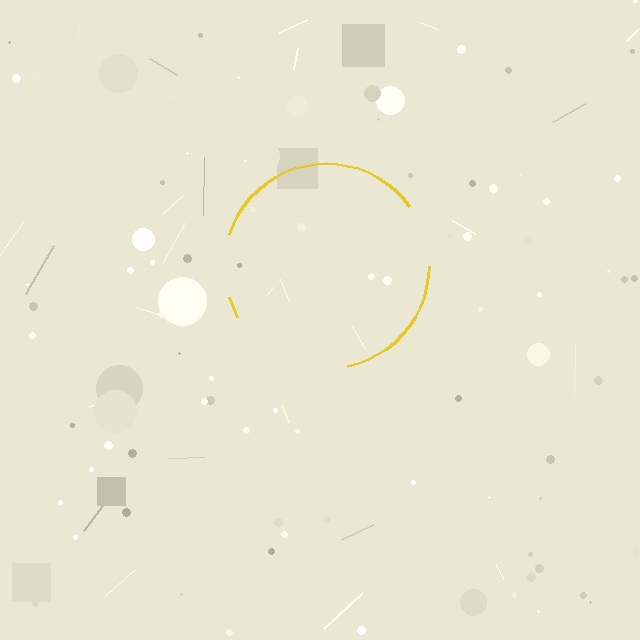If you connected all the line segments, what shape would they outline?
They would outline a circle.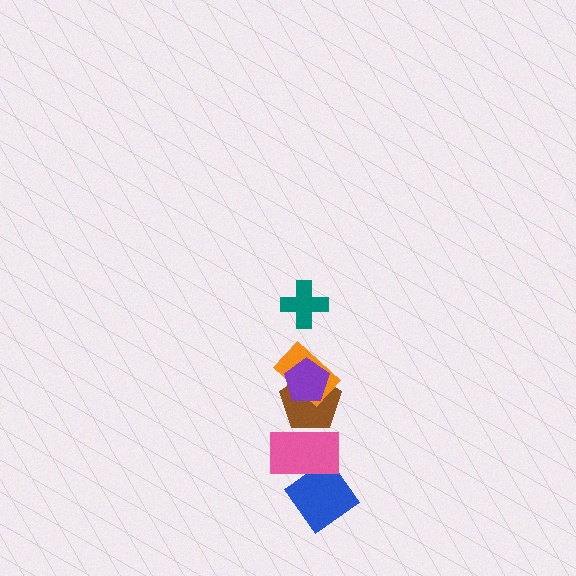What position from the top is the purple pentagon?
The purple pentagon is 2nd from the top.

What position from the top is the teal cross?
The teal cross is 1st from the top.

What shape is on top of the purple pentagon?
The teal cross is on top of the purple pentagon.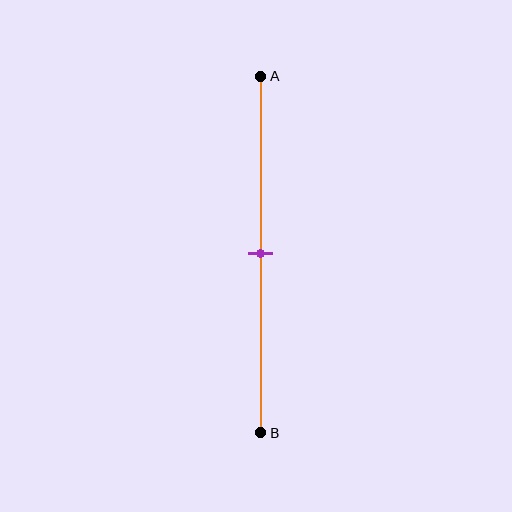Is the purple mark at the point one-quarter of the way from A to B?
No, the mark is at about 50% from A, not at the 25% one-quarter point.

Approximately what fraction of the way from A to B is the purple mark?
The purple mark is approximately 50% of the way from A to B.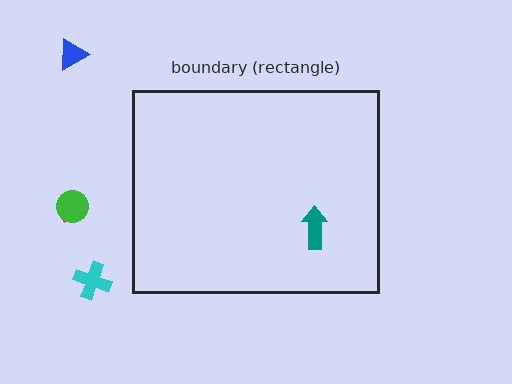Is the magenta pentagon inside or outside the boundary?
Outside.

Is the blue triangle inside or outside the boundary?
Outside.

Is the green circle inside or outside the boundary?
Outside.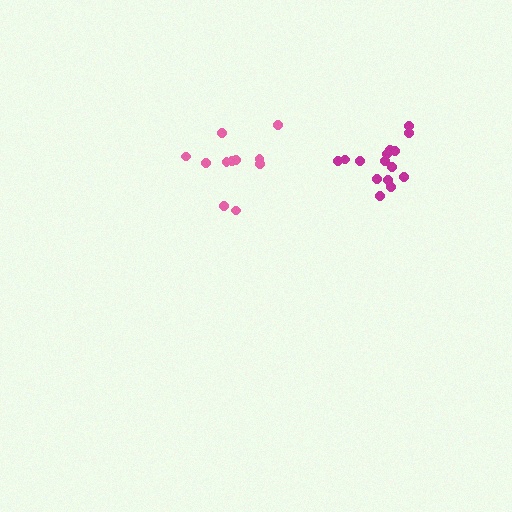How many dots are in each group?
Group 1: 11 dots, Group 2: 15 dots (26 total).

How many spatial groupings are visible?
There are 2 spatial groupings.